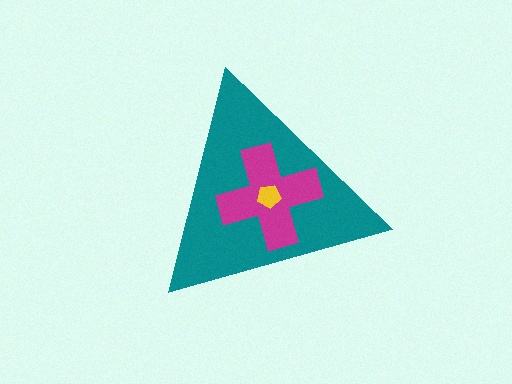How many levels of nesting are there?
3.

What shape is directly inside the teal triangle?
The magenta cross.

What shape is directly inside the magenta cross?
The yellow pentagon.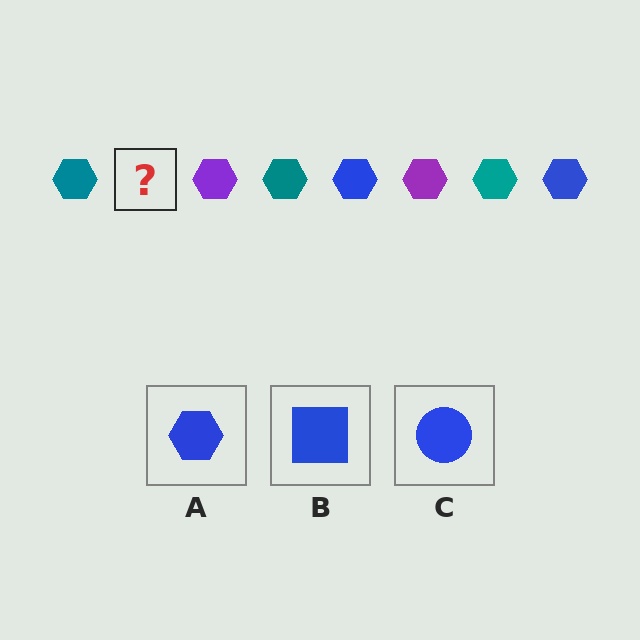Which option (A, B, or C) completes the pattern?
A.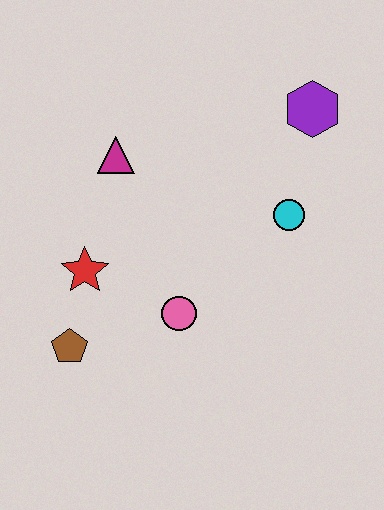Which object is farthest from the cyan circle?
The brown pentagon is farthest from the cyan circle.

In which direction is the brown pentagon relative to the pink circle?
The brown pentagon is to the left of the pink circle.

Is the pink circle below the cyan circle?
Yes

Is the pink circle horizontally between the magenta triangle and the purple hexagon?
Yes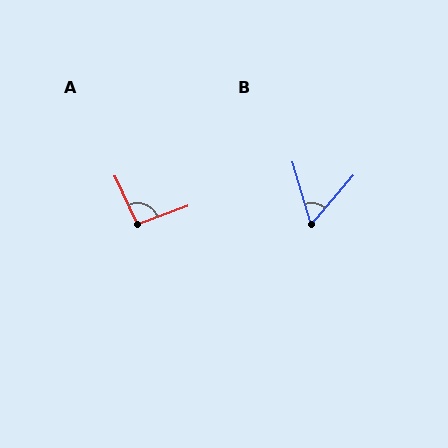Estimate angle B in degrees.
Approximately 57 degrees.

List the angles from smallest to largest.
B (57°), A (95°).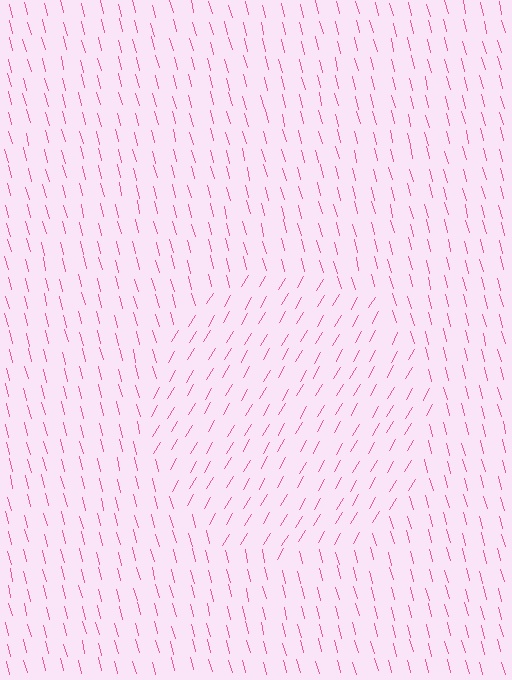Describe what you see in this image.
The image is filled with small pink line segments. A circle region in the image has lines oriented differently from the surrounding lines, creating a visible texture boundary.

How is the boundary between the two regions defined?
The boundary is defined purely by a change in line orientation (approximately 45 degrees difference). All lines are the same color and thickness.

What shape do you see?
I see a circle.